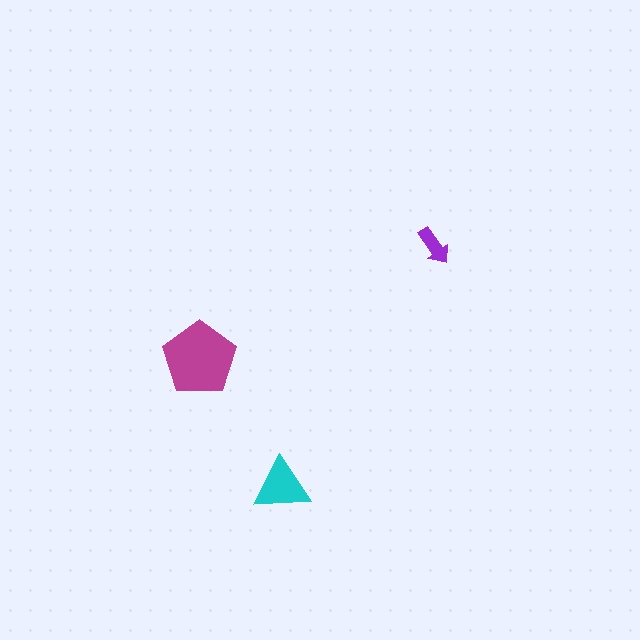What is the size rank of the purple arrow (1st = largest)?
3rd.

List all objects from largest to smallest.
The magenta pentagon, the cyan triangle, the purple arrow.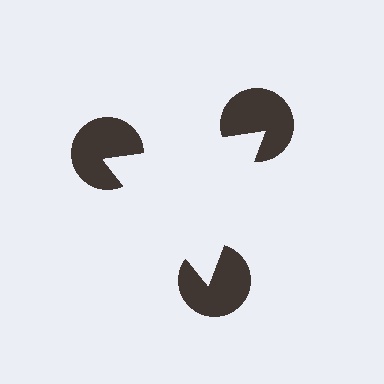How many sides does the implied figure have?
3 sides.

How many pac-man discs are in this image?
There are 3 — one at each vertex of the illusory triangle.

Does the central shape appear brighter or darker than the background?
It typically appears slightly brighter than the background, even though no actual brightness change is drawn.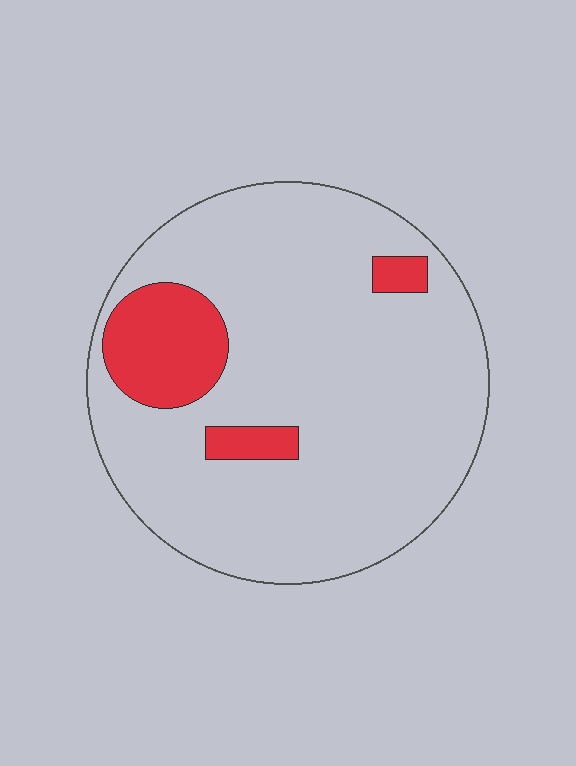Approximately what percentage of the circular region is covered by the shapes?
Approximately 15%.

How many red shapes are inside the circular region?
3.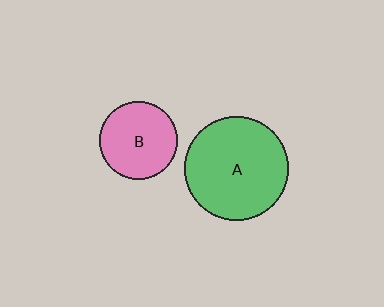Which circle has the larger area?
Circle A (green).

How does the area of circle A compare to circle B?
Approximately 1.8 times.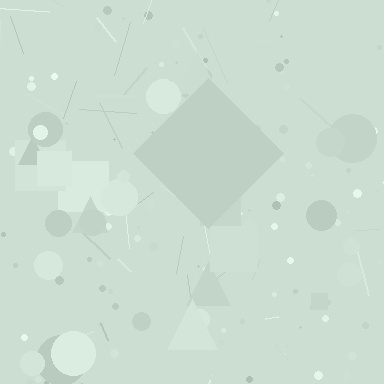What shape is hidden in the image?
A diamond is hidden in the image.